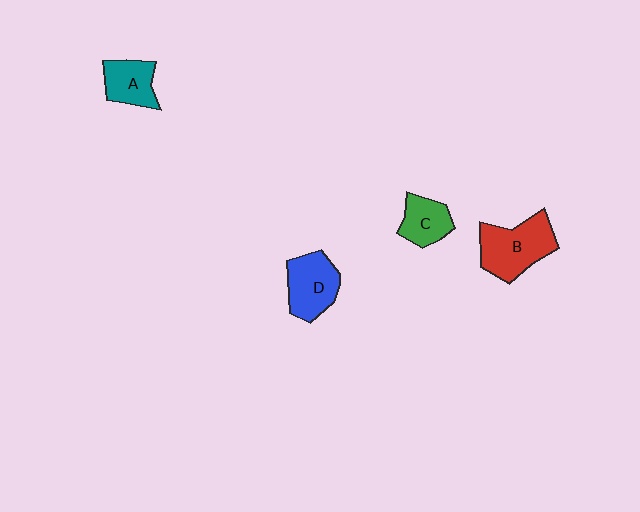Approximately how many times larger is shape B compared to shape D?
Approximately 1.3 times.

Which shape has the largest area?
Shape B (red).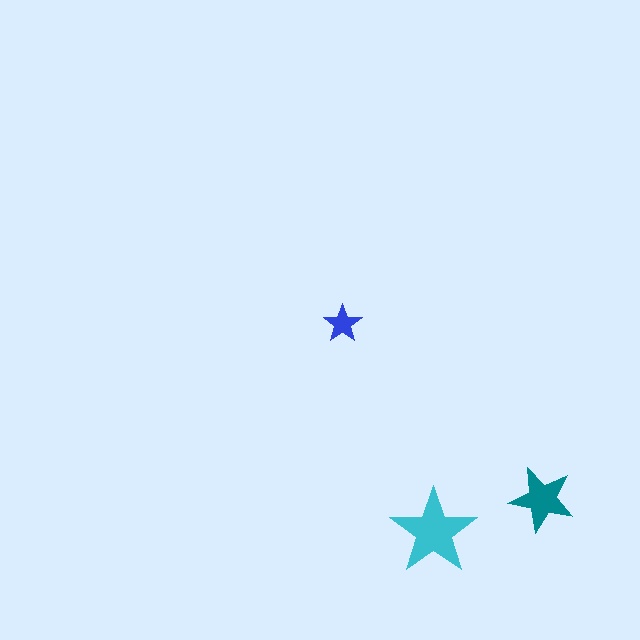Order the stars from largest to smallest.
the cyan one, the teal one, the blue one.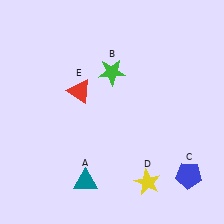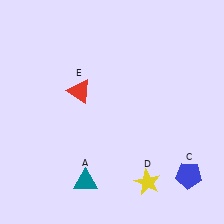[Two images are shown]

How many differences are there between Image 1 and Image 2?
There is 1 difference between the two images.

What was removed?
The green star (B) was removed in Image 2.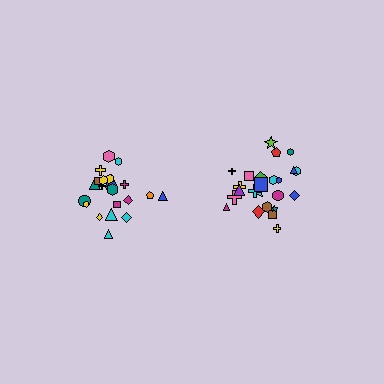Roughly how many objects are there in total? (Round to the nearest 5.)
Roughly 45 objects in total.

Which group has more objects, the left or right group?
The right group.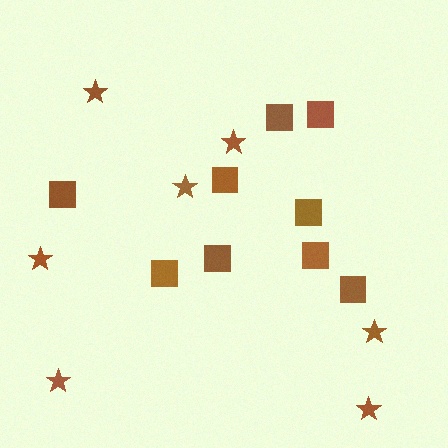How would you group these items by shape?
There are 2 groups: one group of squares (9) and one group of stars (7).